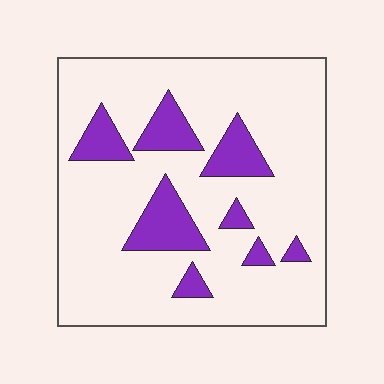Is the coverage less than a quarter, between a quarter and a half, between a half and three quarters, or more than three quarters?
Less than a quarter.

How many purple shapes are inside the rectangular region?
8.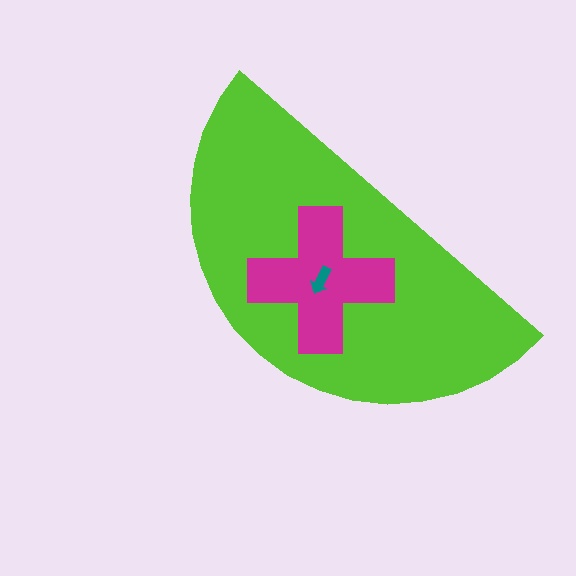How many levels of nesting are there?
3.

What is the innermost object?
The teal arrow.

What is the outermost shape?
The lime semicircle.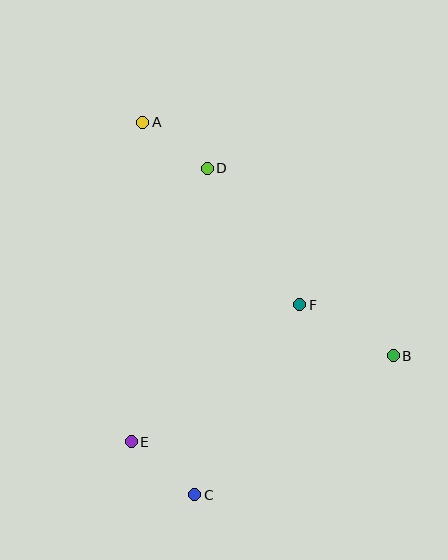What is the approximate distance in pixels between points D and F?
The distance between D and F is approximately 164 pixels.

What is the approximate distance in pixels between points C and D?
The distance between C and D is approximately 327 pixels.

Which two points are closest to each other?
Points A and D are closest to each other.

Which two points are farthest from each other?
Points A and C are farthest from each other.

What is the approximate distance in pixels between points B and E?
The distance between B and E is approximately 276 pixels.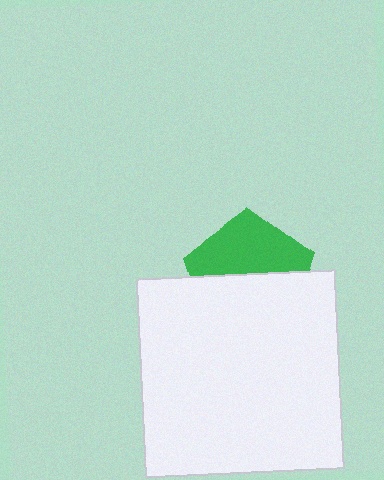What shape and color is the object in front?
The object in front is a white square.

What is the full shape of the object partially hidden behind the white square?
The partially hidden object is a green pentagon.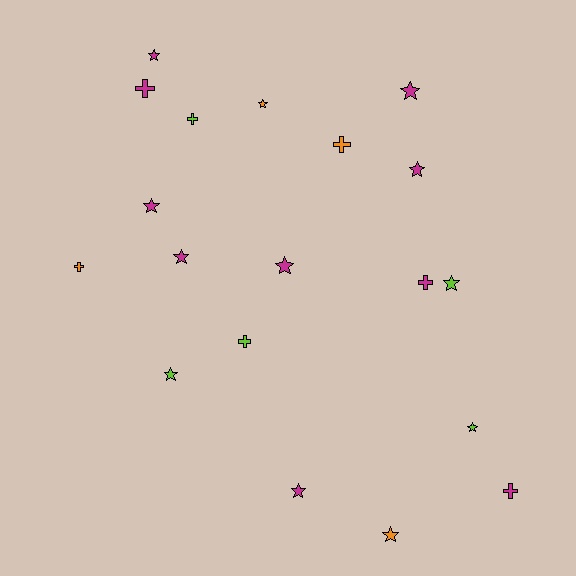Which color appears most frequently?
Magenta, with 10 objects.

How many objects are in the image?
There are 19 objects.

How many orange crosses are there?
There are 2 orange crosses.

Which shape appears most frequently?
Star, with 12 objects.